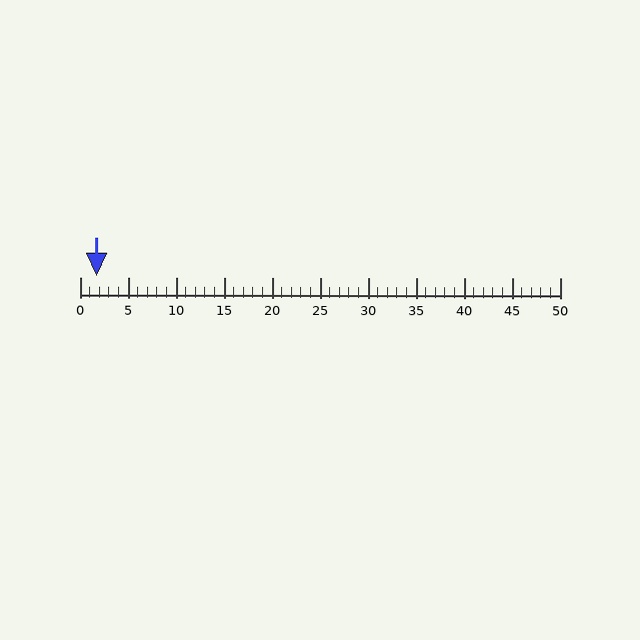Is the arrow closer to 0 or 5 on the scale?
The arrow is closer to 0.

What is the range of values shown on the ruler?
The ruler shows values from 0 to 50.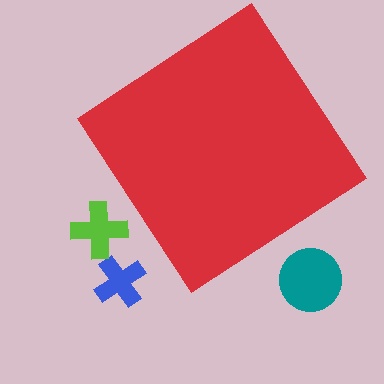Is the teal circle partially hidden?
No, the teal circle is fully visible.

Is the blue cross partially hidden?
No, the blue cross is fully visible.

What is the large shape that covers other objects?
A red diamond.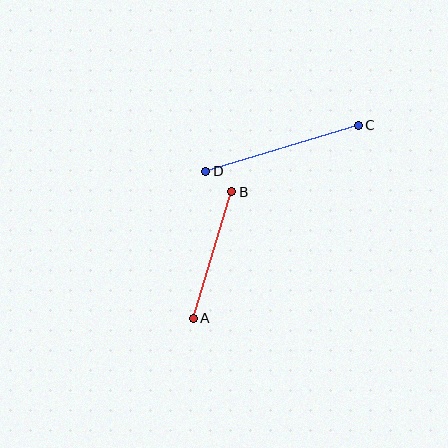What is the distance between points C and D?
The distance is approximately 159 pixels.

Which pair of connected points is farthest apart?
Points C and D are farthest apart.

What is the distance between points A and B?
The distance is approximately 132 pixels.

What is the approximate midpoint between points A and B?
The midpoint is at approximately (213, 255) pixels.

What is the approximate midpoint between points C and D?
The midpoint is at approximately (282, 148) pixels.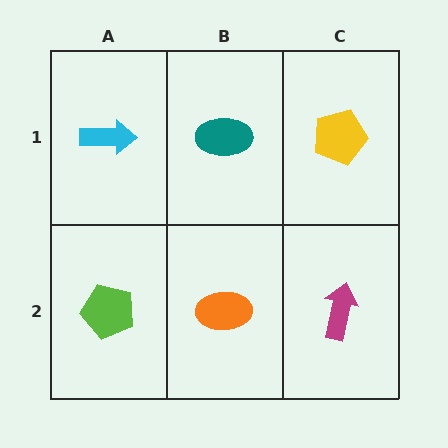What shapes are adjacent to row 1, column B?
An orange ellipse (row 2, column B), a cyan arrow (row 1, column A), a yellow pentagon (row 1, column C).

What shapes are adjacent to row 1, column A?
A lime pentagon (row 2, column A), a teal ellipse (row 1, column B).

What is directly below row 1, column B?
An orange ellipse.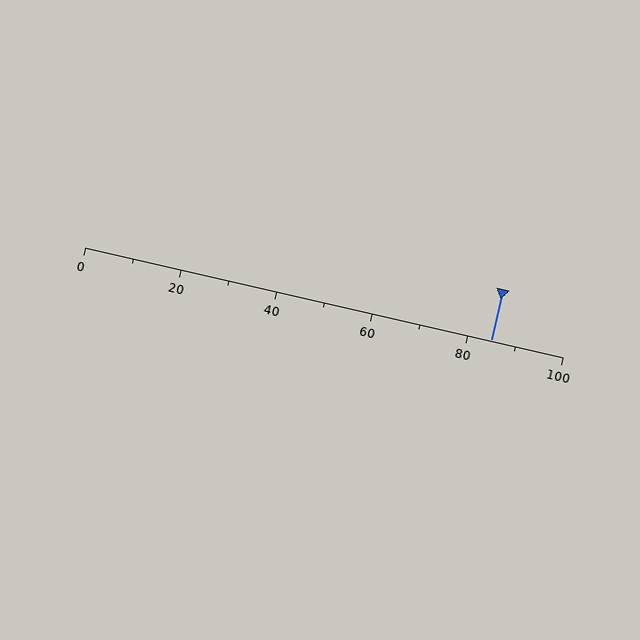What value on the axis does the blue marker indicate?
The marker indicates approximately 85.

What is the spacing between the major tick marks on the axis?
The major ticks are spaced 20 apart.